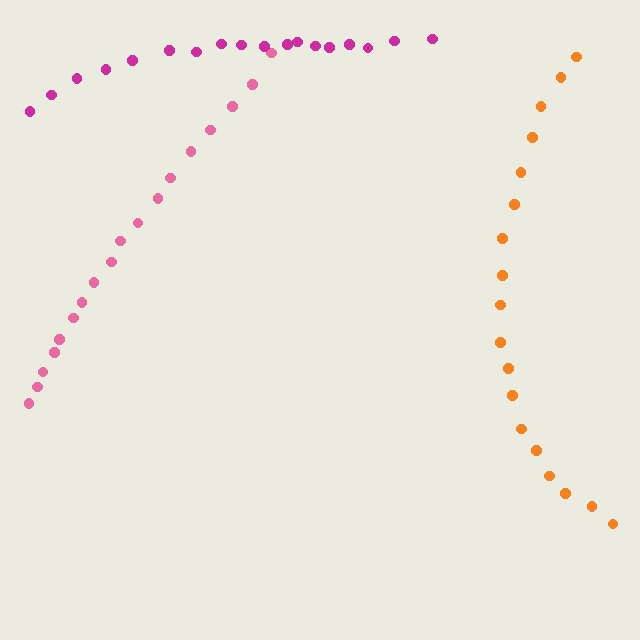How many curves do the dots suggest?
There are 3 distinct paths.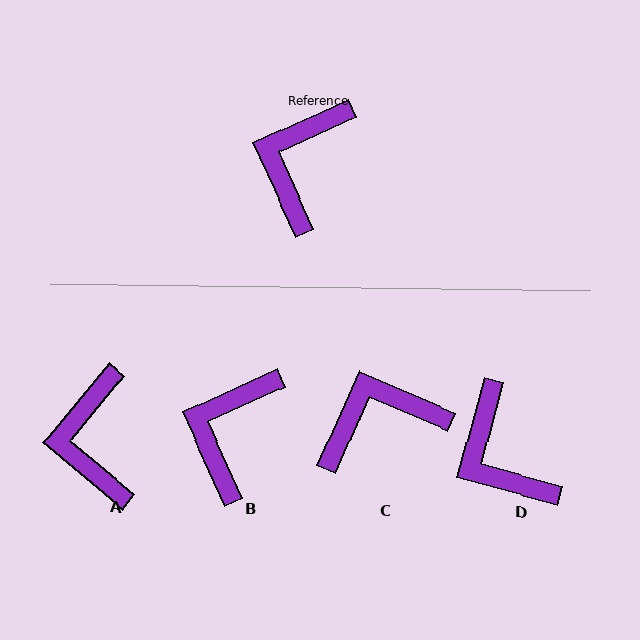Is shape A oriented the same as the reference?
No, it is off by about 26 degrees.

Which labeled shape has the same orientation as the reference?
B.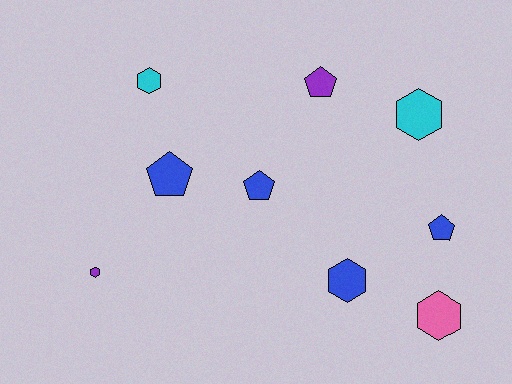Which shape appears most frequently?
Hexagon, with 5 objects.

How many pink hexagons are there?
There is 1 pink hexagon.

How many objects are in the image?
There are 9 objects.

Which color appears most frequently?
Blue, with 4 objects.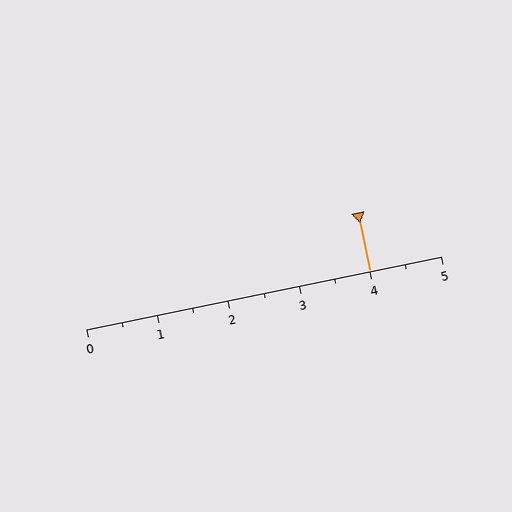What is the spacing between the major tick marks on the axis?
The major ticks are spaced 1 apart.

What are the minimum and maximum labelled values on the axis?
The axis runs from 0 to 5.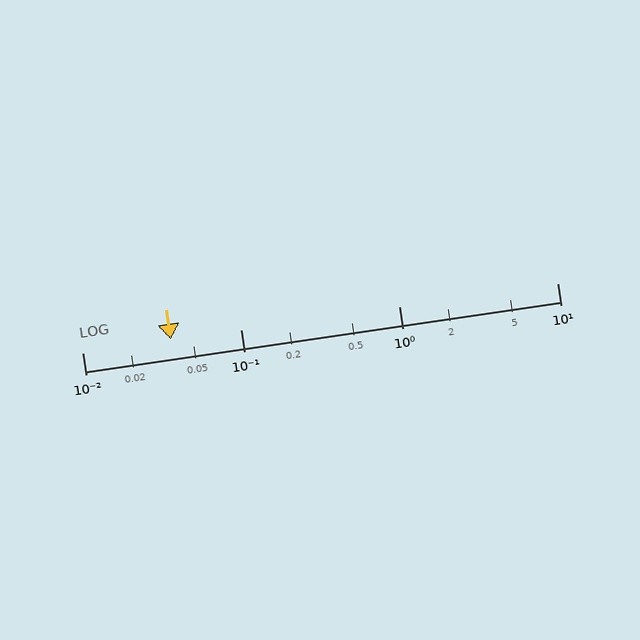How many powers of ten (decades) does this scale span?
The scale spans 3 decades, from 0.01 to 10.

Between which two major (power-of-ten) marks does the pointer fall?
The pointer is between 0.01 and 0.1.